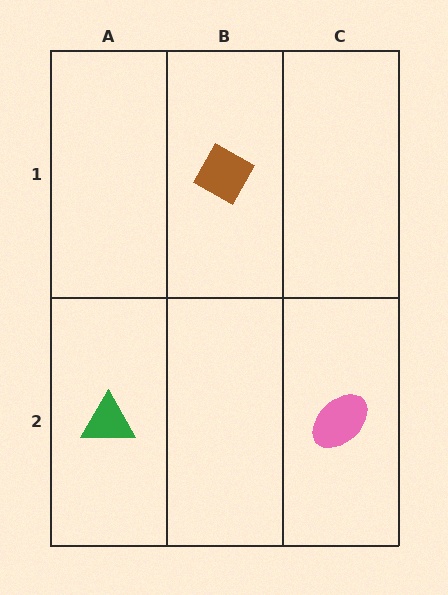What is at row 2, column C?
A pink ellipse.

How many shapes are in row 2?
2 shapes.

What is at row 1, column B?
A brown diamond.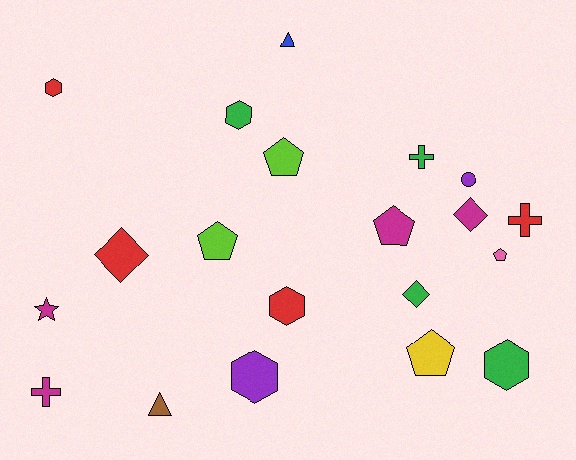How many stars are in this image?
There is 1 star.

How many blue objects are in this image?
There is 1 blue object.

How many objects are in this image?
There are 20 objects.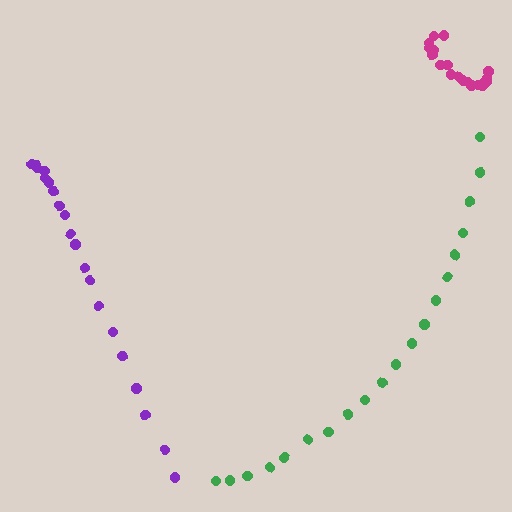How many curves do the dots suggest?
There are 3 distinct paths.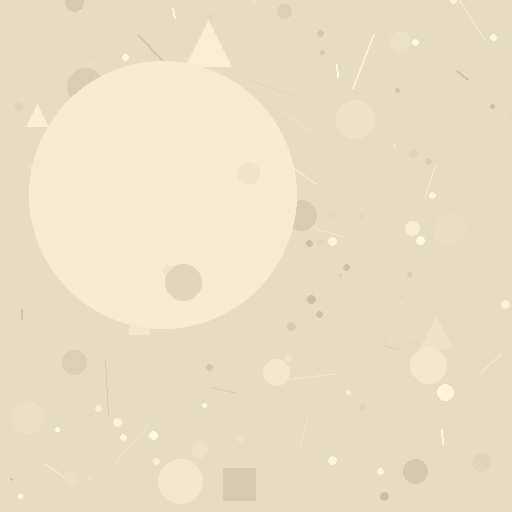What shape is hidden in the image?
A circle is hidden in the image.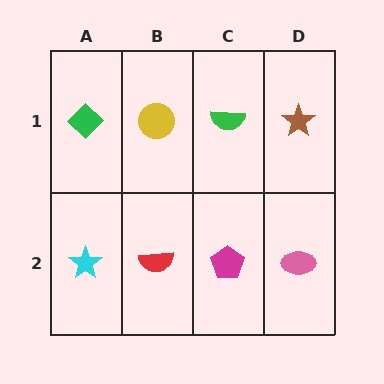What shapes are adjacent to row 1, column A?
A cyan star (row 2, column A), a yellow circle (row 1, column B).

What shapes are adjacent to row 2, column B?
A yellow circle (row 1, column B), a cyan star (row 2, column A), a magenta pentagon (row 2, column C).